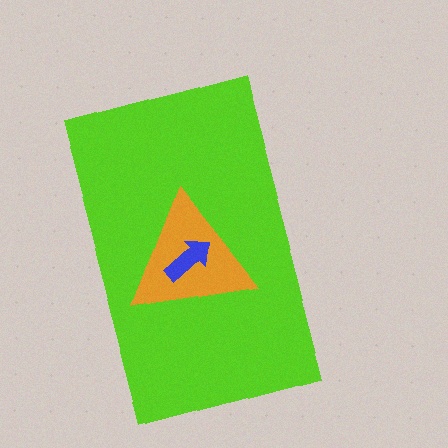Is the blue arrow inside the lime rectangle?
Yes.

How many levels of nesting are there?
3.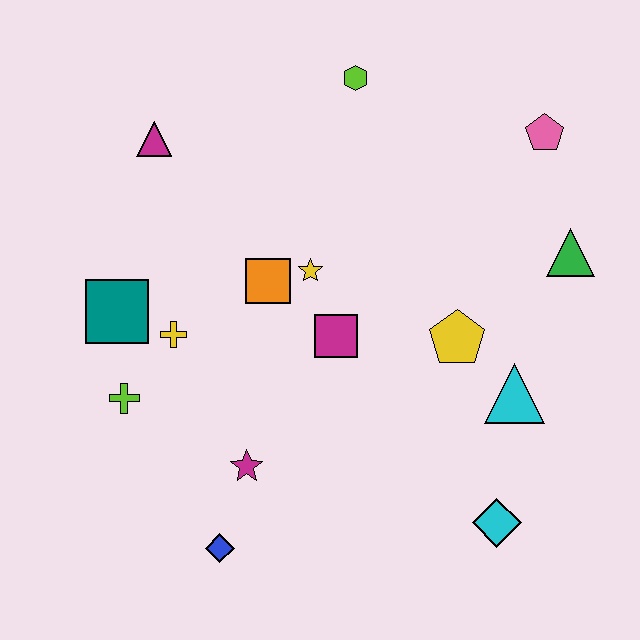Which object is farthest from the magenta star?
The pink pentagon is farthest from the magenta star.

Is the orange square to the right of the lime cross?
Yes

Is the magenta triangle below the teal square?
No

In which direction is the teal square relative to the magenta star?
The teal square is above the magenta star.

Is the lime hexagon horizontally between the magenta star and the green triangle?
Yes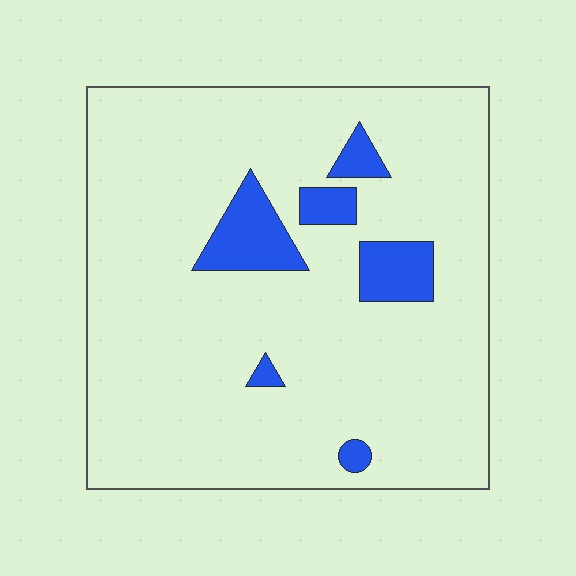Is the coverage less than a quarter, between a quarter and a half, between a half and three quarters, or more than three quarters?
Less than a quarter.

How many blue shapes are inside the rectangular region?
6.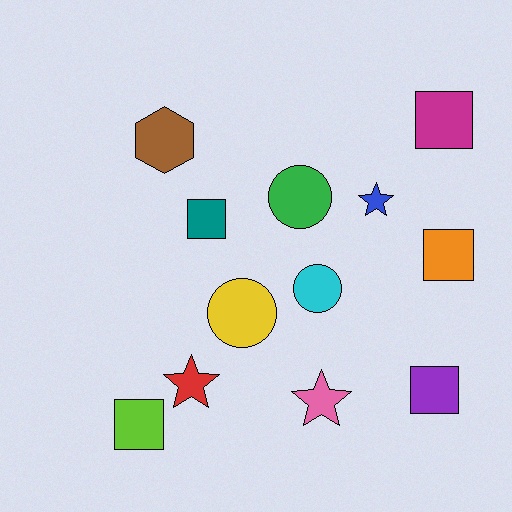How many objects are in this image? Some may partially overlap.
There are 12 objects.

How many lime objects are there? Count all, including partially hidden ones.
There is 1 lime object.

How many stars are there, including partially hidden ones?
There are 3 stars.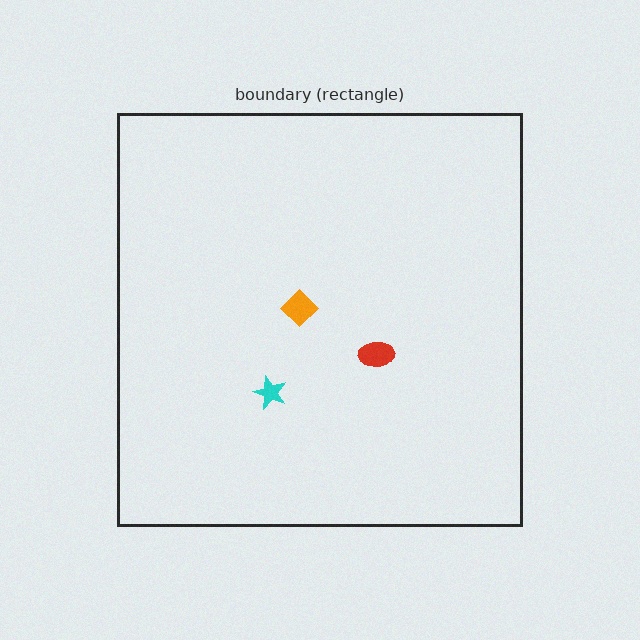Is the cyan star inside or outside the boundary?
Inside.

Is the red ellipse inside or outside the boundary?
Inside.